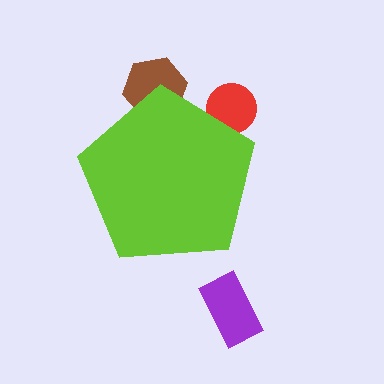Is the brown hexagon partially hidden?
Yes, the brown hexagon is partially hidden behind the lime pentagon.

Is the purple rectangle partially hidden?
No, the purple rectangle is fully visible.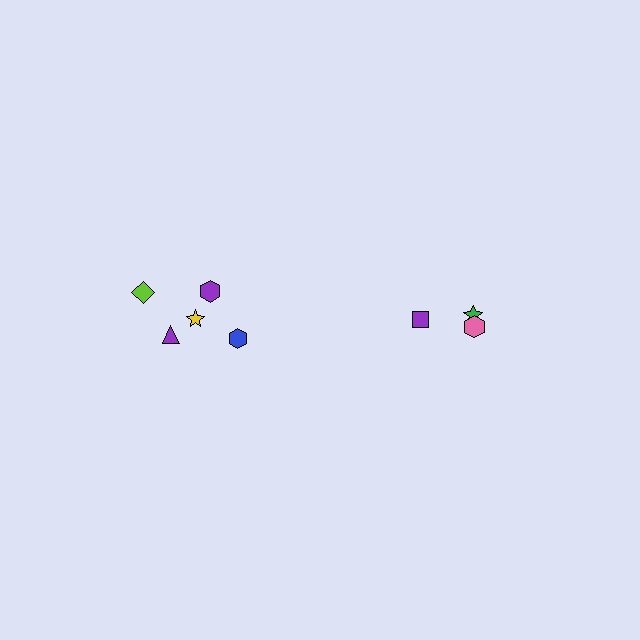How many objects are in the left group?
There are 5 objects.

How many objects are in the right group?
There are 3 objects.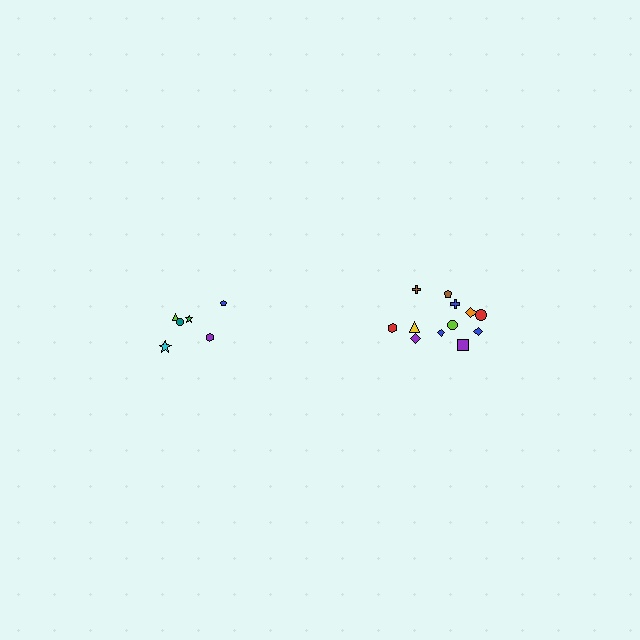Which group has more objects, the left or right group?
The right group.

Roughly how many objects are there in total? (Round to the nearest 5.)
Roughly 20 objects in total.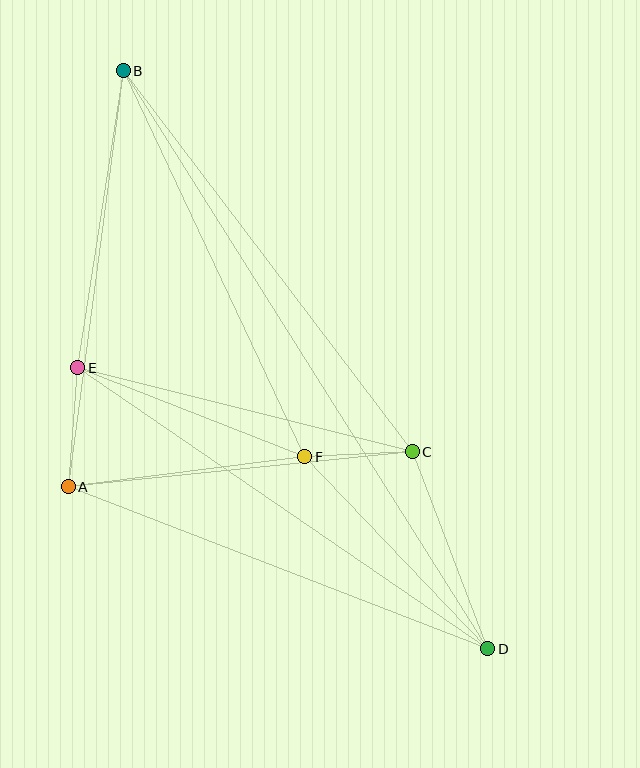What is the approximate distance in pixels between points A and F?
The distance between A and F is approximately 238 pixels.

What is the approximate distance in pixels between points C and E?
The distance between C and E is approximately 345 pixels.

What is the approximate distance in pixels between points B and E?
The distance between B and E is approximately 301 pixels.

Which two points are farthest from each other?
Points B and D are farthest from each other.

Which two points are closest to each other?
Points C and F are closest to each other.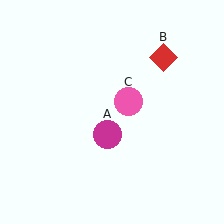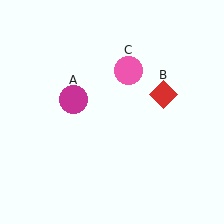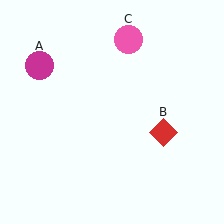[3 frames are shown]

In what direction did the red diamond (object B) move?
The red diamond (object B) moved down.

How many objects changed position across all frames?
3 objects changed position: magenta circle (object A), red diamond (object B), pink circle (object C).